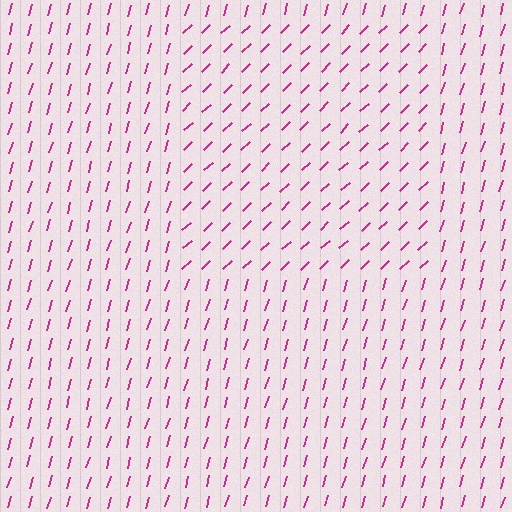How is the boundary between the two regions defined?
The boundary is defined purely by a change in line orientation (approximately 30 degrees difference). All lines are the same color and thickness.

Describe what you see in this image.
The image is filled with small magenta line segments. A rectangle region in the image has lines oriented differently from the surrounding lines, creating a visible texture boundary.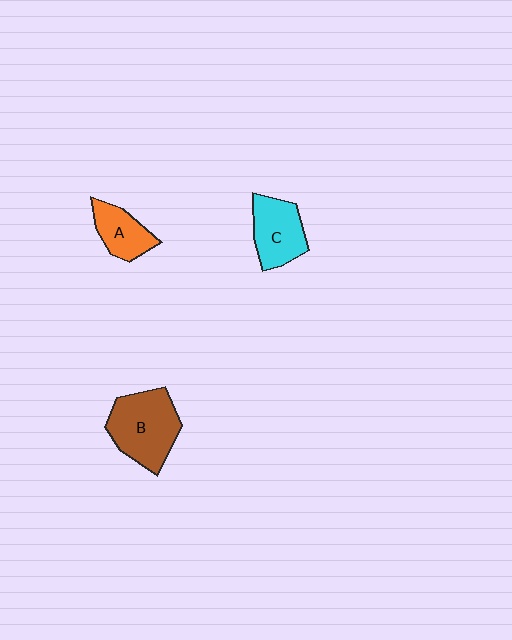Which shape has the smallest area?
Shape A (orange).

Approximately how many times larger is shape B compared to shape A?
Approximately 1.8 times.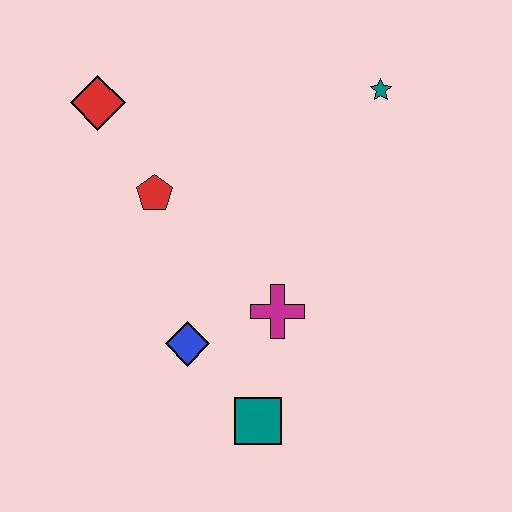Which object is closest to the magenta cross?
The blue diamond is closest to the magenta cross.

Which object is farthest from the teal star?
The teal square is farthest from the teal star.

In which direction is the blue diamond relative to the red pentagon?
The blue diamond is below the red pentagon.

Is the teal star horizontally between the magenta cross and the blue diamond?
No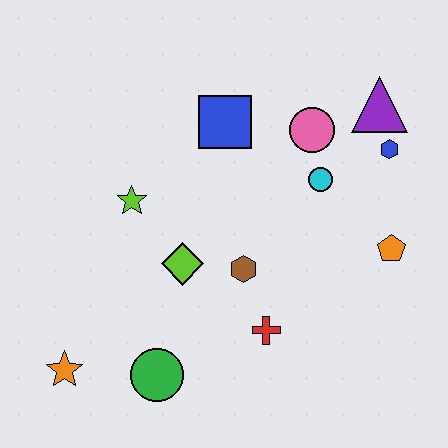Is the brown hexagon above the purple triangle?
No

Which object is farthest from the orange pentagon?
The orange star is farthest from the orange pentagon.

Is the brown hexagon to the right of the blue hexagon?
No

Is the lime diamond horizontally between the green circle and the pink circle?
Yes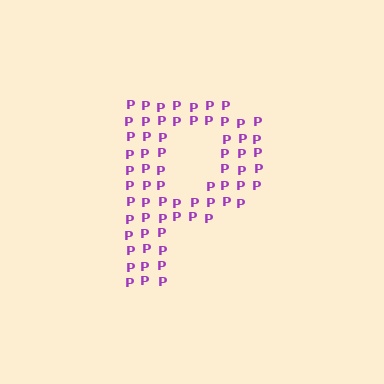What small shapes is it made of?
It is made of small letter P's.